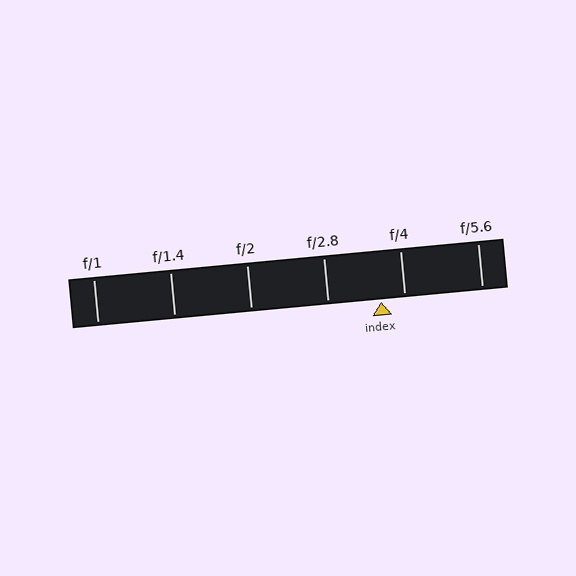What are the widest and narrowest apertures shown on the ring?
The widest aperture shown is f/1 and the narrowest is f/5.6.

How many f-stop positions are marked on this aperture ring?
There are 6 f-stop positions marked.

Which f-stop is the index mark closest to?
The index mark is closest to f/4.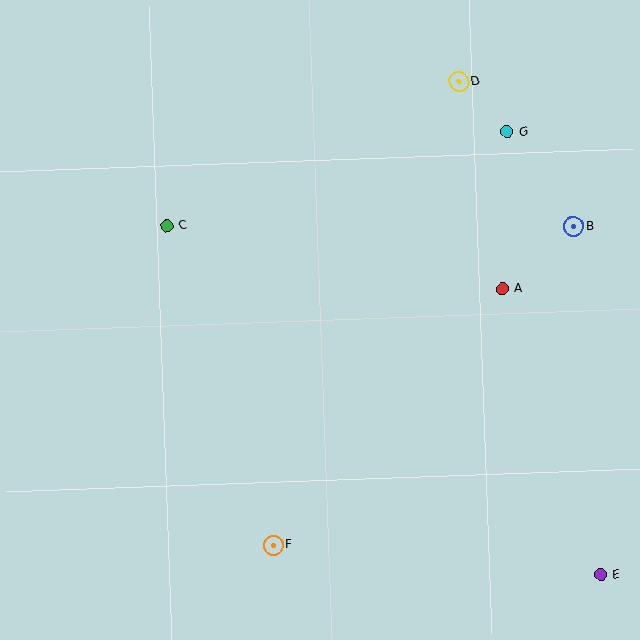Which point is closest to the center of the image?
Point C at (167, 226) is closest to the center.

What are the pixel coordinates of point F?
Point F is at (273, 545).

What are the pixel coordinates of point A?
Point A is at (502, 289).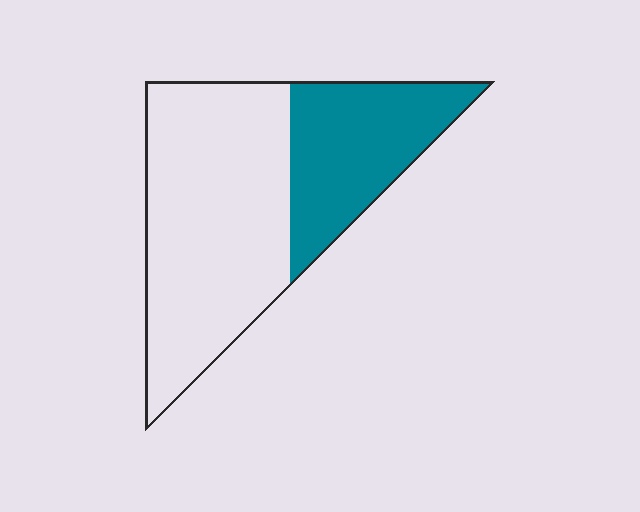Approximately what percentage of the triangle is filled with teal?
Approximately 35%.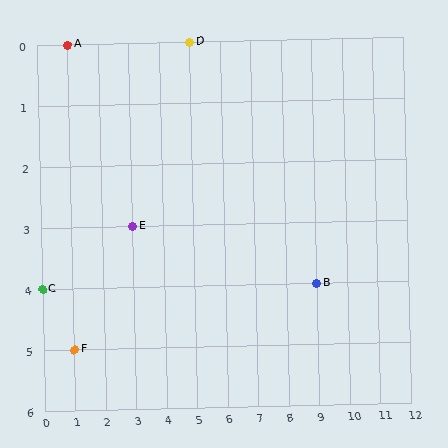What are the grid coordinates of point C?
Point C is at grid coordinates (0, 4).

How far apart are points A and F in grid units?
Points A and F are 5 rows apart.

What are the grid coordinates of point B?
Point B is at grid coordinates (9, 4).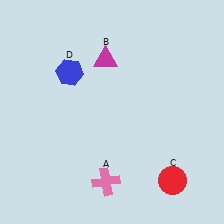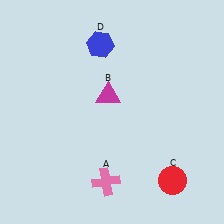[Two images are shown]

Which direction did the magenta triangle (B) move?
The magenta triangle (B) moved down.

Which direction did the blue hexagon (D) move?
The blue hexagon (D) moved right.